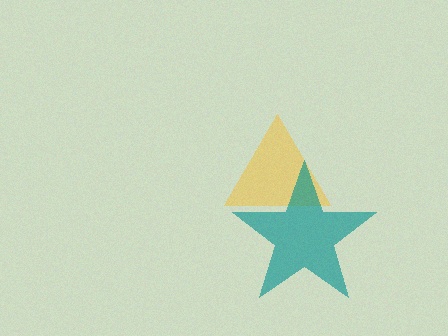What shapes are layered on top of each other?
The layered shapes are: a yellow triangle, a teal star.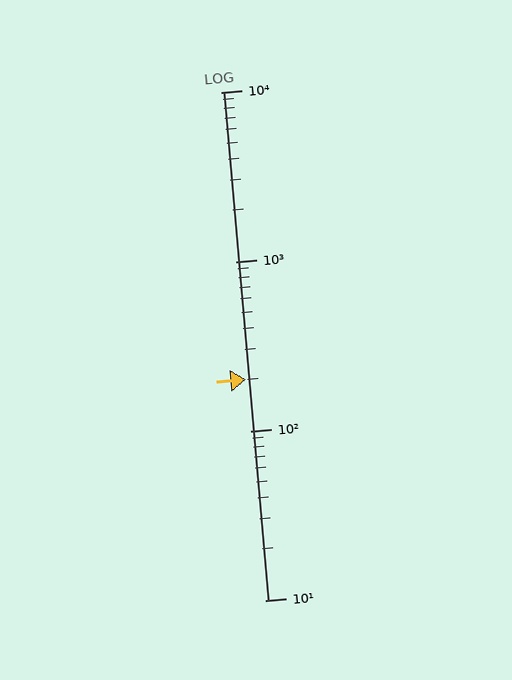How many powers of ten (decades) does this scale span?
The scale spans 3 decades, from 10 to 10000.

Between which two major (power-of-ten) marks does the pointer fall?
The pointer is between 100 and 1000.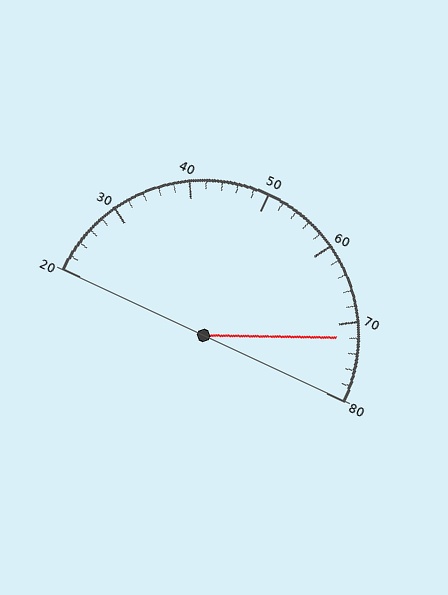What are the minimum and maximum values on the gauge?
The gauge ranges from 20 to 80.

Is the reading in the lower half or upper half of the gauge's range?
The reading is in the upper half of the range (20 to 80).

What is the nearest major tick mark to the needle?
The nearest major tick mark is 70.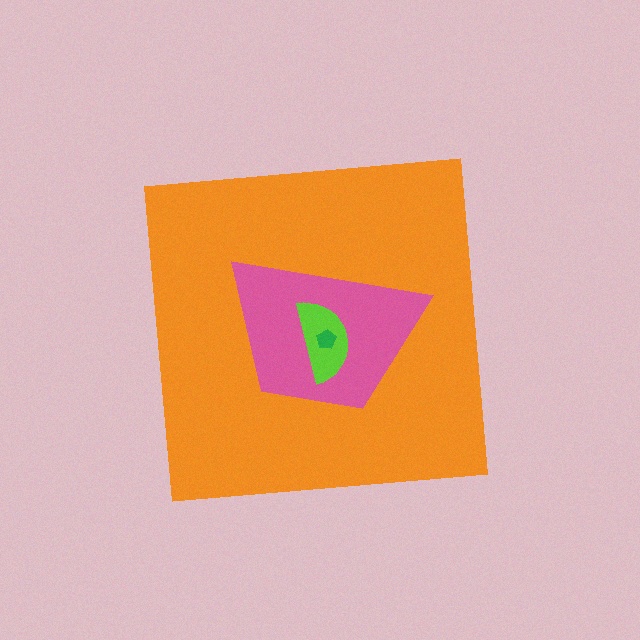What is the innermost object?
The green pentagon.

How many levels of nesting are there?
4.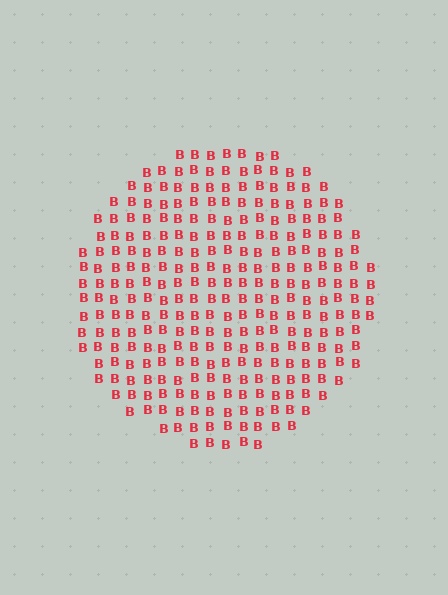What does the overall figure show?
The overall figure shows a circle.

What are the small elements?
The small elements are letter B's.